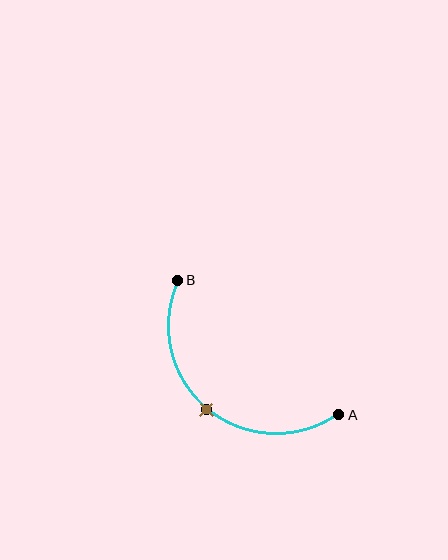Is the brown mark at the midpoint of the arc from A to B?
Yes. The brown mark lies on the arc at equal arc-length from both A and B — it is the arc midpoint.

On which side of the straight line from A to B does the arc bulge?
The arc bulges below and to the left of the straight line connecting A and B.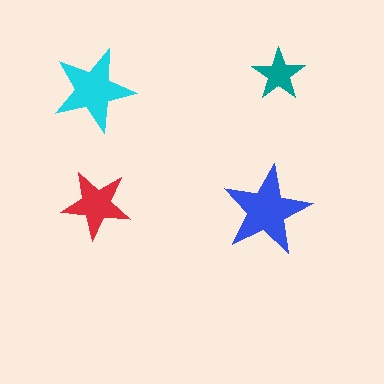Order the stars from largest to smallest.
the blue one, the cyan one, the red one, the teal one.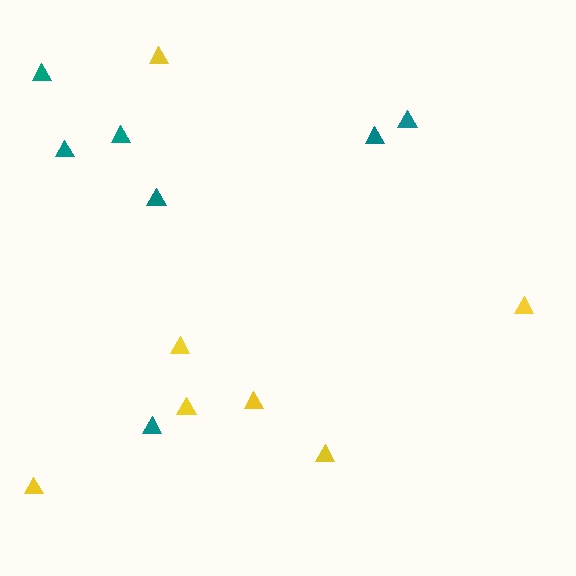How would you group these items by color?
There are 2 groups: one group of yellow triangles (7) and one group of teal triangles (7).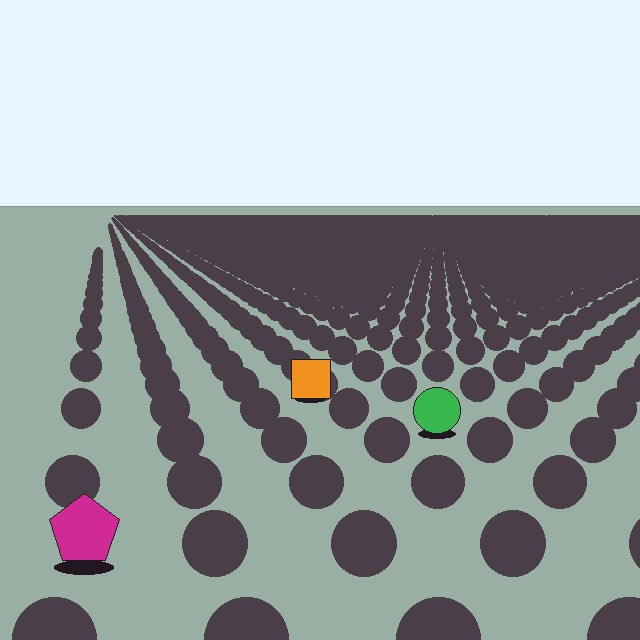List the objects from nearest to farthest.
From nearest to farthest: the magenta pentagon, the green circle, the orange square.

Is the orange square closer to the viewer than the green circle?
No. The green circle is closer — you can tell from the texture gradient: the ground texture is coarser near it.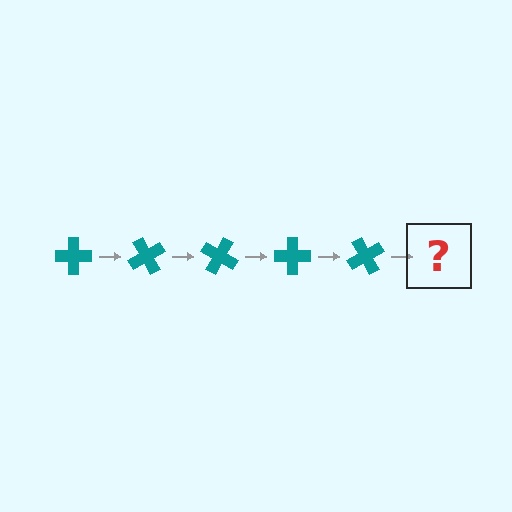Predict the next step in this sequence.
The next step is a teal cross rotated 300 degrees.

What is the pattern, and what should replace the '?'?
The pattern is that the cross rotates 60 degrees each step. The '?' should be a teal cross rotated 300 degrees.